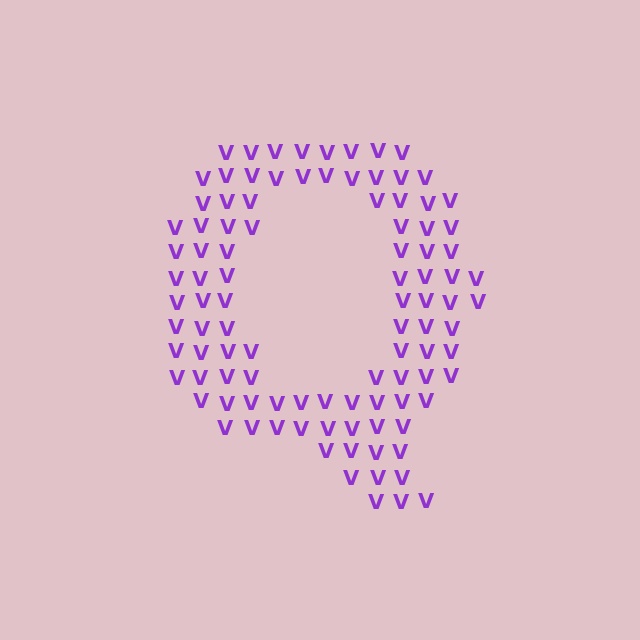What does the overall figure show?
The overall figure shows the letter Q.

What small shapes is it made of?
It is made of small letter V's.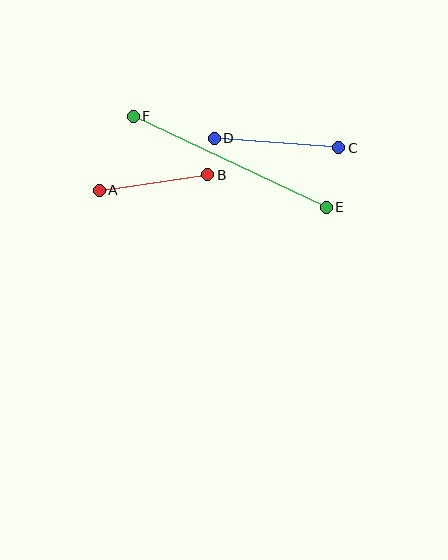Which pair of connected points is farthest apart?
Points E and F are farthest apart.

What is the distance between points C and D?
The distance is approximately 125 pixels.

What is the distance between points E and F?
The distance is approximately 213 pixels.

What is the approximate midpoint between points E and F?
The midpoint is at approximately (230, 162) pixels.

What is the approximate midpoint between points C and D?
The midpoint is at approximately (276, 143) pixels.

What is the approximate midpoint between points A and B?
The midpoint is at approximately (153, 182) pixels.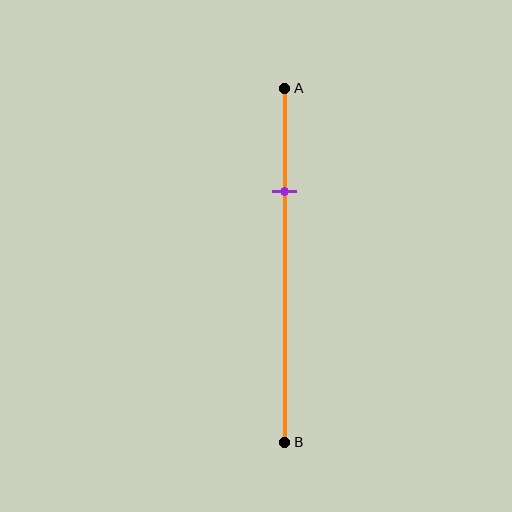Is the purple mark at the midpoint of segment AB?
No, the mark is at about 30% from A, not at the 50% midpoint.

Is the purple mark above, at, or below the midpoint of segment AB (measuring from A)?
The purple mark is above the midpoint of segment AB.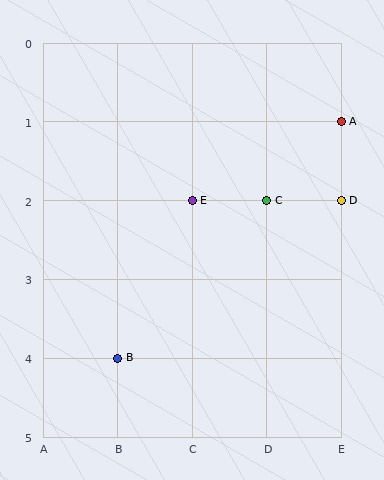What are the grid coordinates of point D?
Point D is at grid coordinates (E, 2).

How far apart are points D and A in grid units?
Points D and A are 1 row apart.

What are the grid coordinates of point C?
Point C is at grid coordinates (D, 2).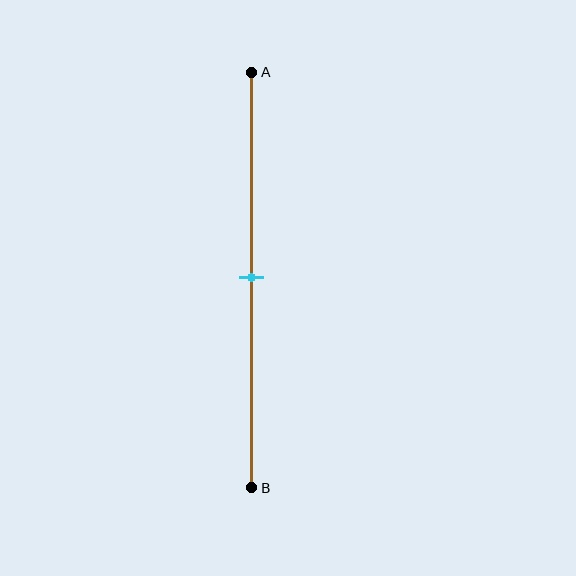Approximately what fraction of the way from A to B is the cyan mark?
The cyan mark is approximately 50% of the way from A to B.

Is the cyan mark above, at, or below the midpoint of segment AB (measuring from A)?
The cyan mark is approximately at the midpoint of segment AB.